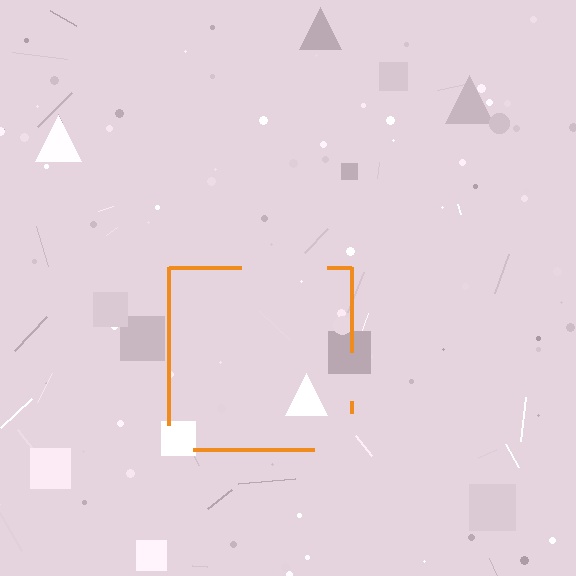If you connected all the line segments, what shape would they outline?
They would outline a square.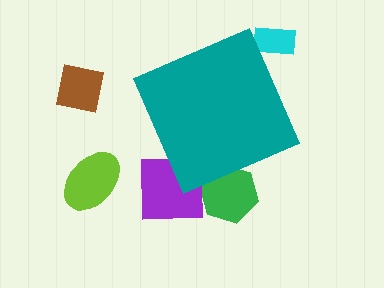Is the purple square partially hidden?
Yes, the purple square is partially hidden behind the teal diamond.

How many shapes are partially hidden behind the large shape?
3 shapes are partially hidden.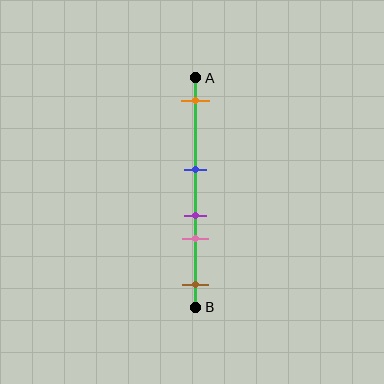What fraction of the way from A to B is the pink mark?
The pink mark is approximately 70% (0.7) of the way from A to B.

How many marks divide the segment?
There are 5 marks dividing the segment.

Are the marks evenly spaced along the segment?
No, the marks are not evenly spaced.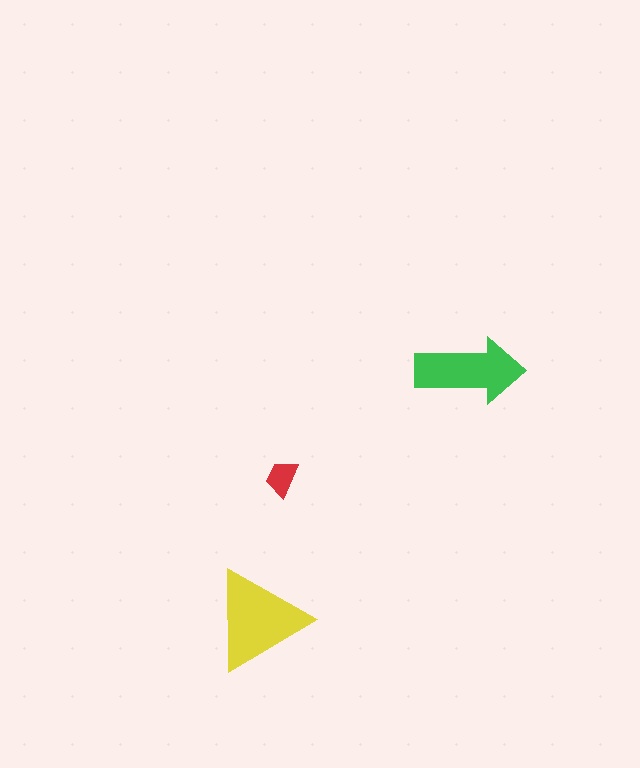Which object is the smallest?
The red trapezoid.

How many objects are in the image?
There are 3 objects in the image.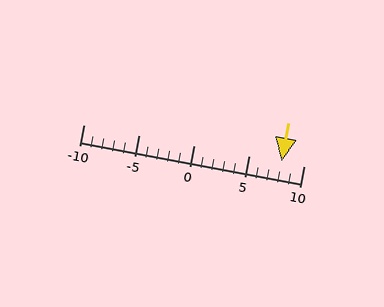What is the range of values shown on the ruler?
The ruler shows values from -10 to 10.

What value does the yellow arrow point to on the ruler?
The yellow arrow points to approximately 8.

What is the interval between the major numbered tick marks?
The major tick marks are spaced 5 units apart.